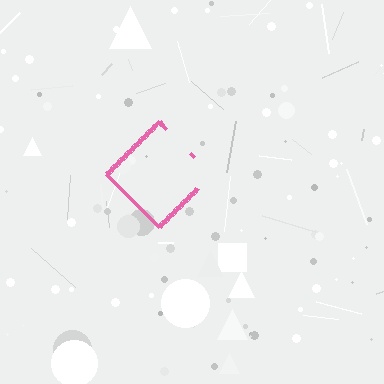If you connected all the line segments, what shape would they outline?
They would outline a diamond.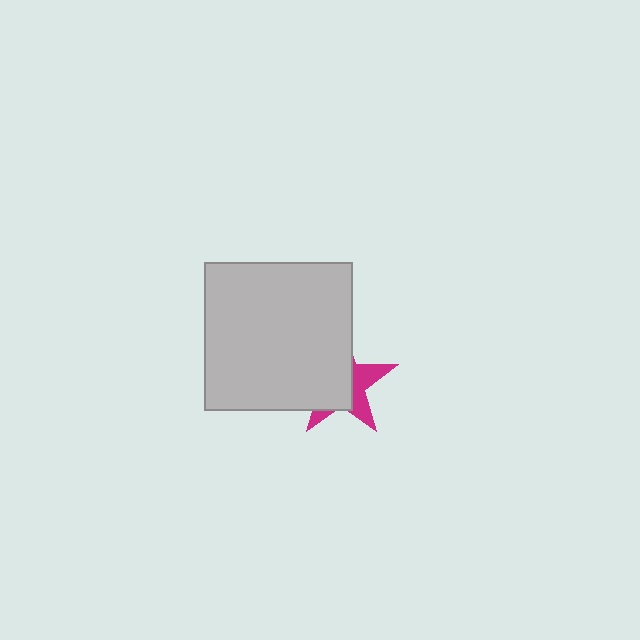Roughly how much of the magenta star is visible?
A small part of it is visible (roughly 36%).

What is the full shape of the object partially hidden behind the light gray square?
The partially hidden object is a magenta star.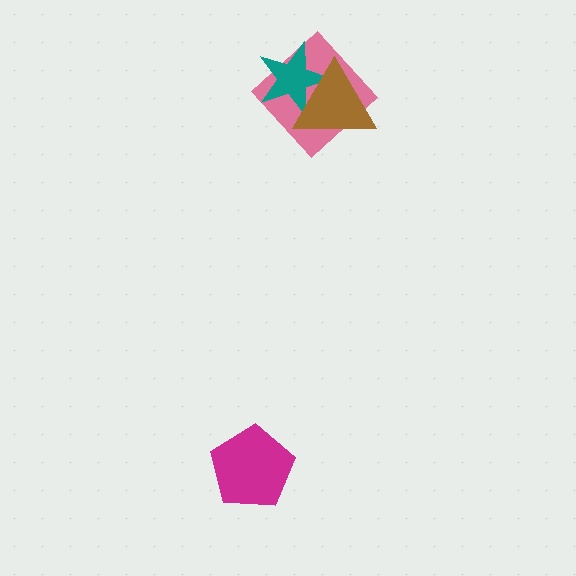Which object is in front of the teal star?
The brown triangle is in front of the teal star.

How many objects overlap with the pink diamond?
2 objects overlap with the pink diamond.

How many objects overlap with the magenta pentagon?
0 objects overlap with the magenta pentagon.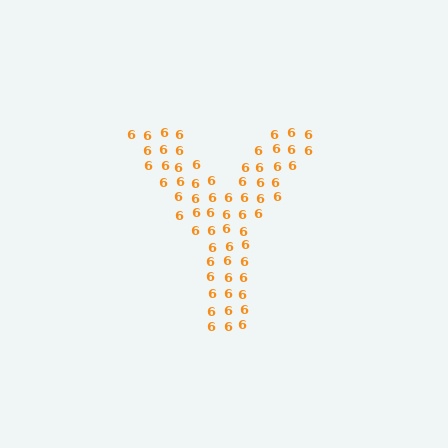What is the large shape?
The large shape is the letter Y.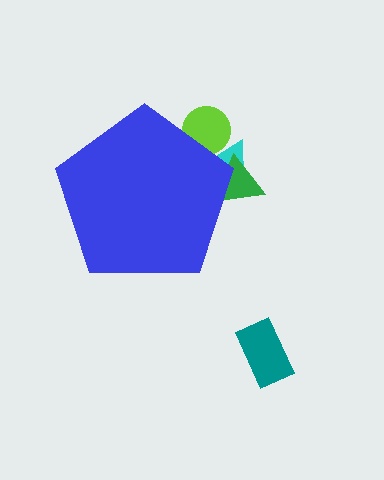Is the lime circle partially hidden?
Yes, the lime circle is partially hidden behind the blue pentagon.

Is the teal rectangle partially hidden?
No, the teal rectangle is fully visible.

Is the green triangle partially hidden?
Yes, the green triangle is partially hidden behind the blue pentagon.